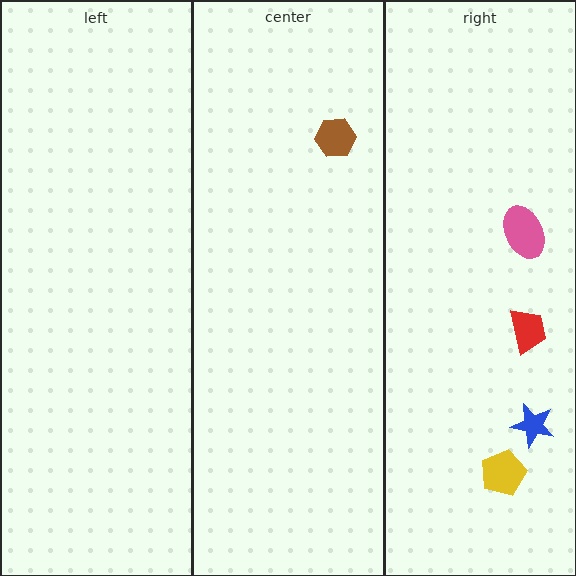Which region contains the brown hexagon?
The center region.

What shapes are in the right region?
The pink ellipse, the red trapezoid, the blue star, the yellow pentagon.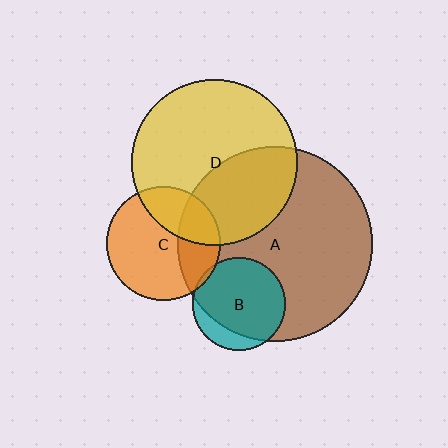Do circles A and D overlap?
Yes.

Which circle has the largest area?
Circle A (brown).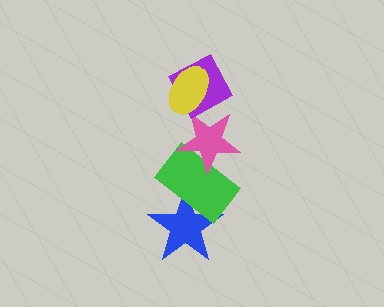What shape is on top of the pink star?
The purple diamond is on top of the pink star.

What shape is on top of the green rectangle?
The pink star is on top of the green rectangle.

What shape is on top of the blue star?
The green rectangle is on top of the blue star.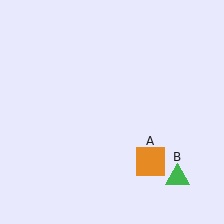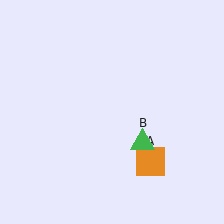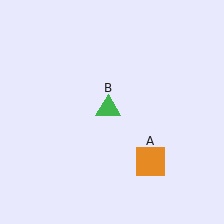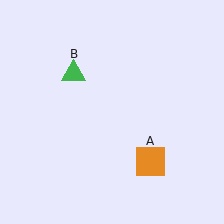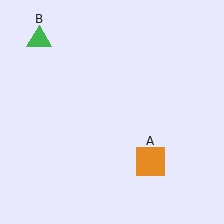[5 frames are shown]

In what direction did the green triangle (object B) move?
The green triangle (object B) moved up and to the left.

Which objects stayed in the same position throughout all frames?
Orange square (object A) remained stationary.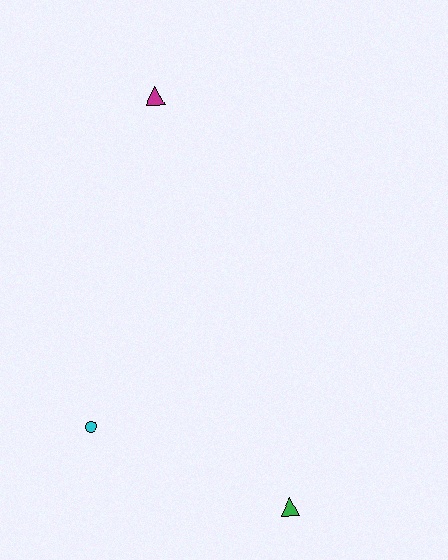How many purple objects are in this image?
There are no purple objects.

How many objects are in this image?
There are 3 objects.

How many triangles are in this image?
There are 2 triangles.